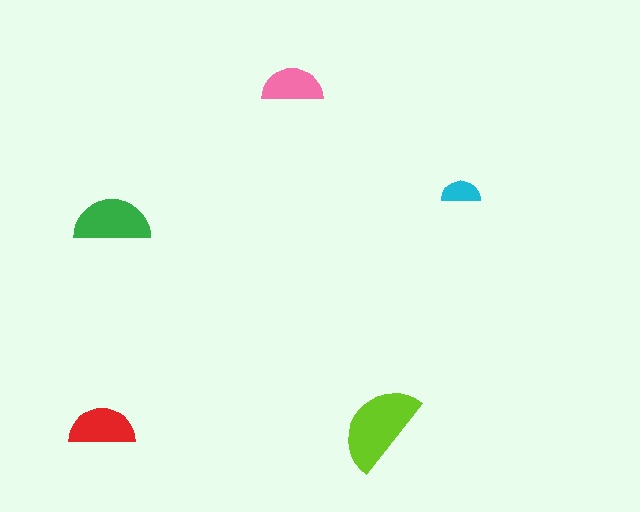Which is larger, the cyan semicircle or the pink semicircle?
The pink one.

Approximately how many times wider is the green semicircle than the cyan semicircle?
About 2 times wider.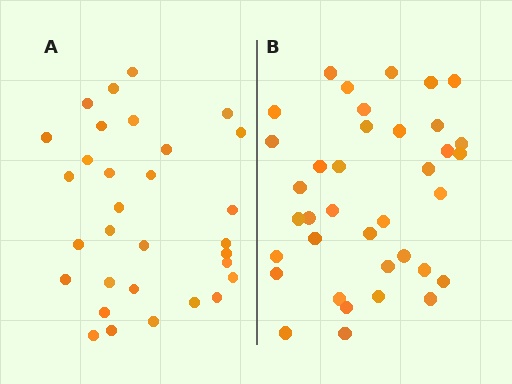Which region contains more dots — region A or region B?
Region B (the right region) has more dots.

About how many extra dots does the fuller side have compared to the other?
Region B has about 6 more dots than region A.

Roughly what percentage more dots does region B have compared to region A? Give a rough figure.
About 20% more.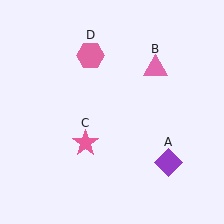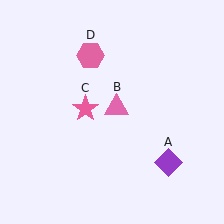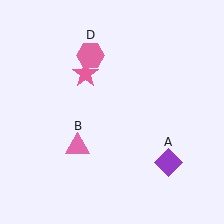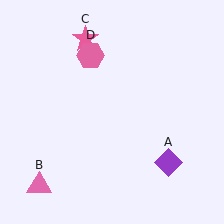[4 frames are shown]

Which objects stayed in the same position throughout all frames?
Purple diamond (object A) and pink hexagon (object D) remained stationary.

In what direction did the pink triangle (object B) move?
The pink triangle (object B) moved down and to the left.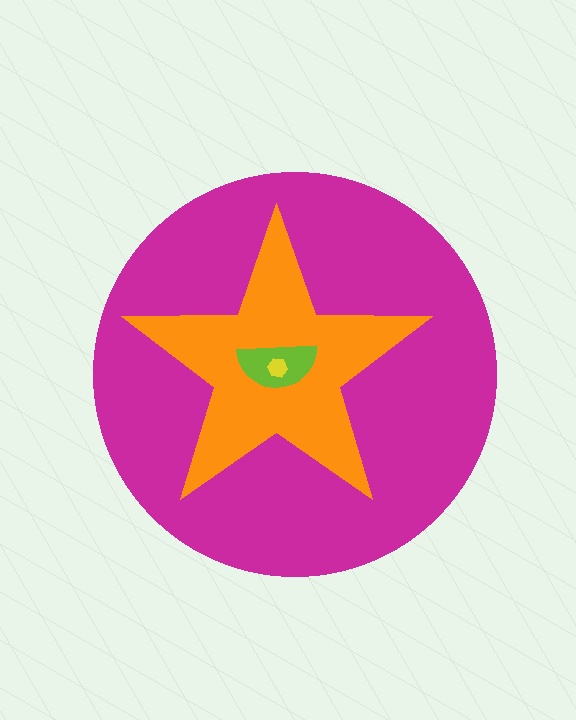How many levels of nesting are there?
4.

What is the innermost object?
The yellow hexagon.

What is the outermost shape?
The magenta circle.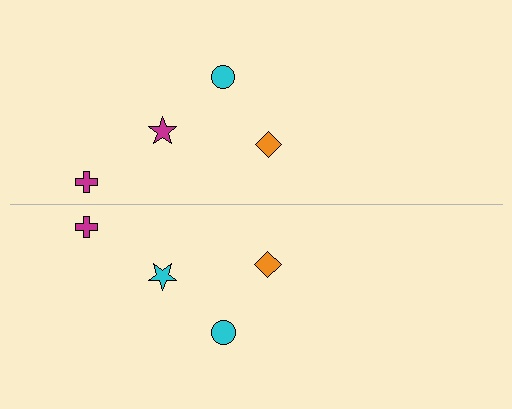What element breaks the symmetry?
The cyan star on the bottom side breaks the symmetry — its mirror counterpart is magenta.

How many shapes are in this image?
There are 8 shapes in this image.